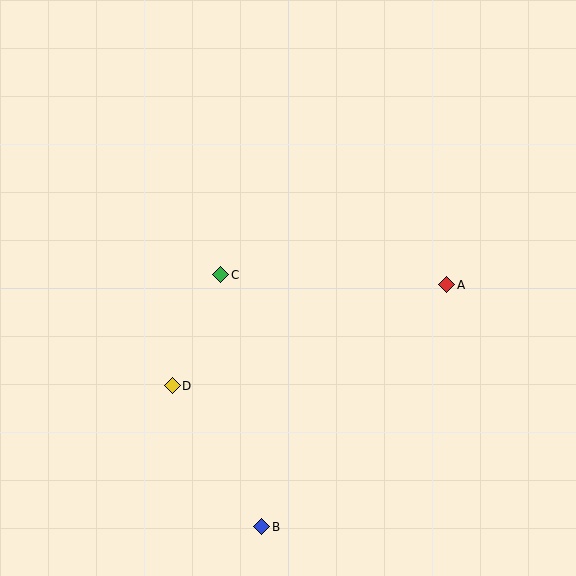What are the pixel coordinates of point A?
Point A is at (447, 285).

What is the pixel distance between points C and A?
The distance between C and A is 226 pixels.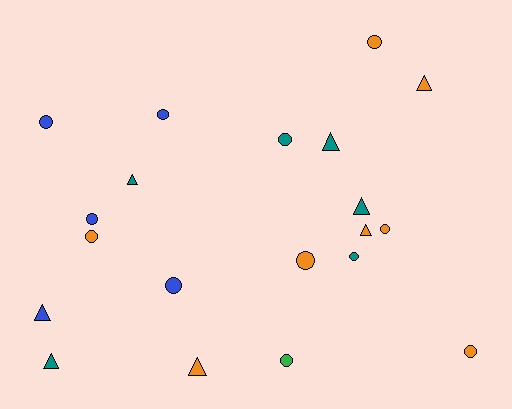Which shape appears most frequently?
Circle, with 12 objects.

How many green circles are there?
There is 1 green circle.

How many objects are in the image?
There are 20 objects.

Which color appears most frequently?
Orange, with 8 objects.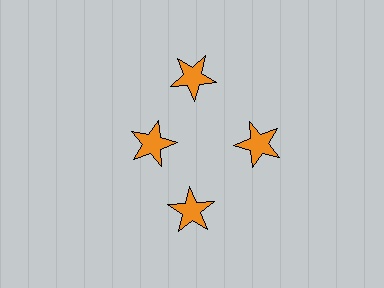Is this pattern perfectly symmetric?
No. The 4 orange stars are arranged in a ring, but one element near the 9 o'clock position is pulled inward toward the center, breaking the 4-fold rotational symmetry.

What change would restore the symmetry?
The symmetry would be restored by moving it outward, back onto the ring so that all 4 stars sit at equal angles and equal distance from the center.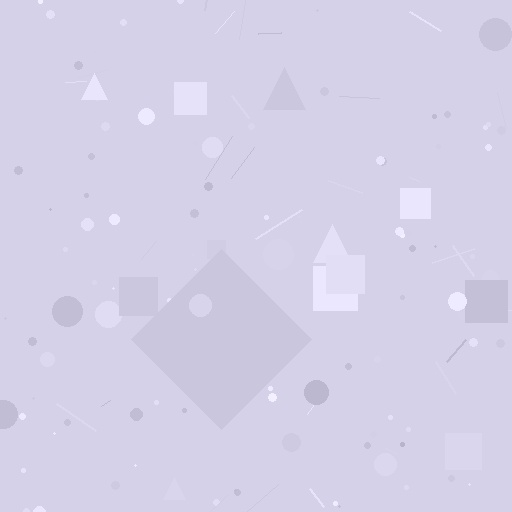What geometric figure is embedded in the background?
A diamond is embedded in the background.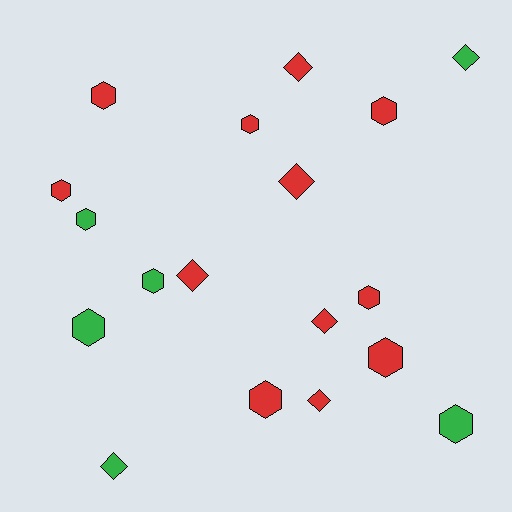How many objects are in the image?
There are 18 objects.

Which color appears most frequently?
Red, with 12 objects.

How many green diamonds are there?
There are 2 green diamonds.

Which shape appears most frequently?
Hexagon, with 11 objects.